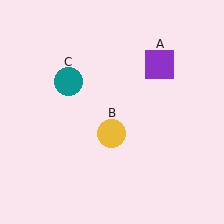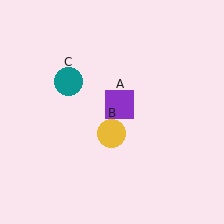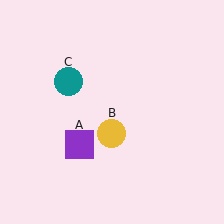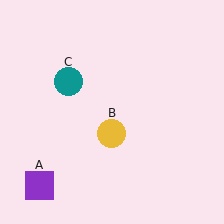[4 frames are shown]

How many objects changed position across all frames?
1 object changed position: purple square (object A).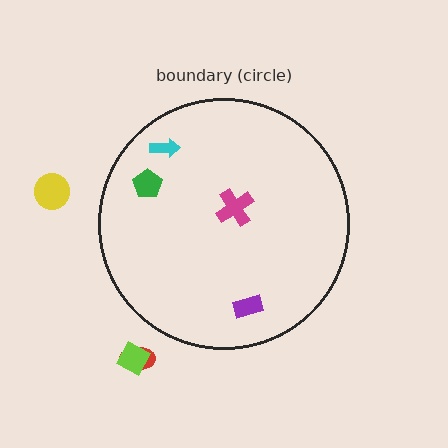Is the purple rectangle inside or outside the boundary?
Inside.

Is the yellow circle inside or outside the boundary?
Outside.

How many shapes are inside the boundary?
4 inside, 3 outside.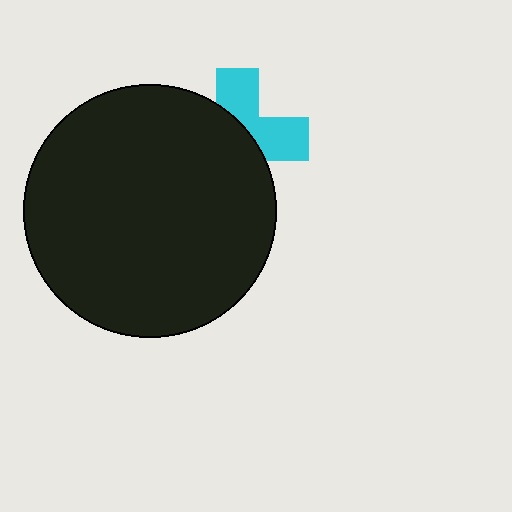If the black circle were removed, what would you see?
You would see the complete cyan cross.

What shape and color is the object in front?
The object in front is a black circle.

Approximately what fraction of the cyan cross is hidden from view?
Roughly 58% of the cyan cross is hidden behind the black circle.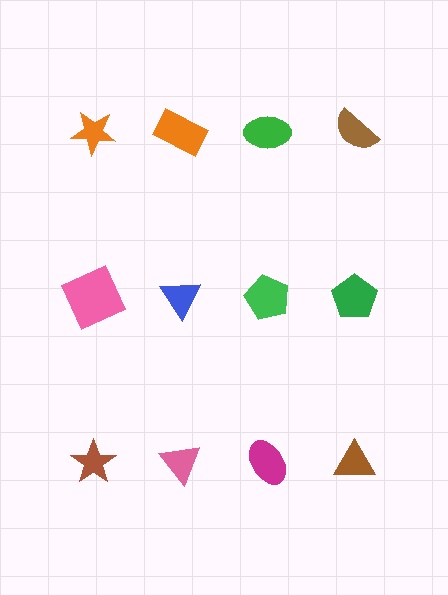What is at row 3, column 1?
A brown star.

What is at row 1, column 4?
A brown semicircle.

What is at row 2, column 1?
A pink square.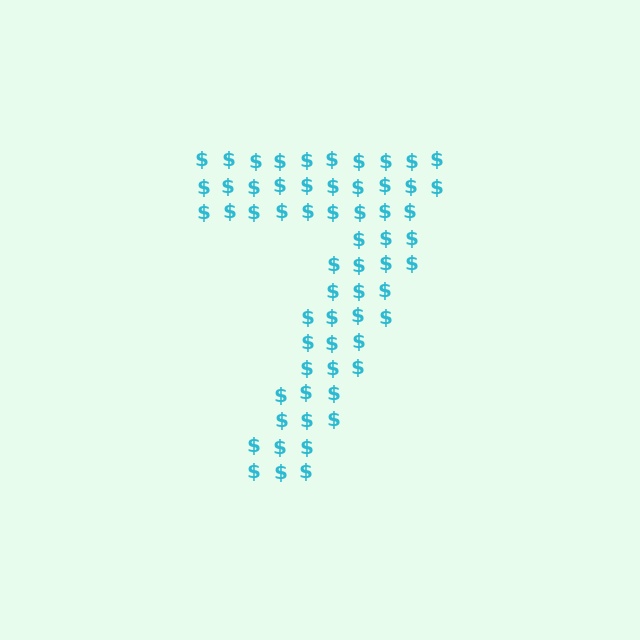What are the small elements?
The small elements are dollar signs.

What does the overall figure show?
The overall figure shows the digit 7.